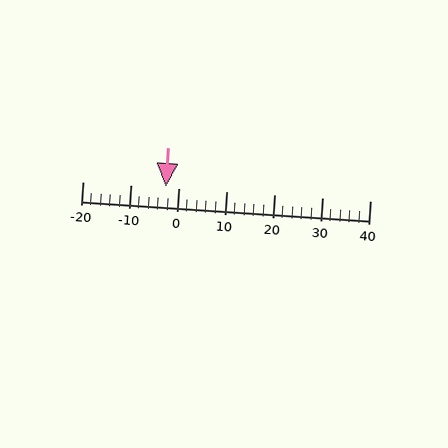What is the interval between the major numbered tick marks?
The major tick marks are spaced 10 units apart.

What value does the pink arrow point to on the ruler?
The pink arrow points to approximately -3.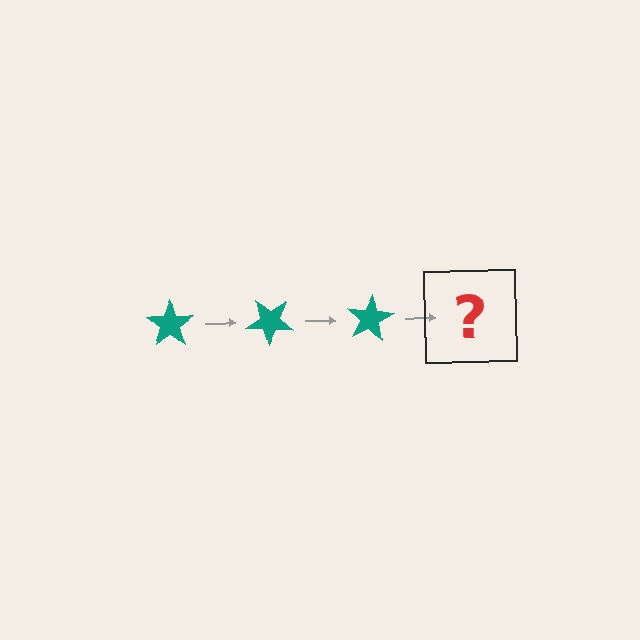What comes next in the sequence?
The next element should be a teal star rotated 120 degrees.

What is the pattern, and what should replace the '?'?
The pattern is that the star rotates 40 degrees each step. The '?' should be a teal star rotated 120 degrees.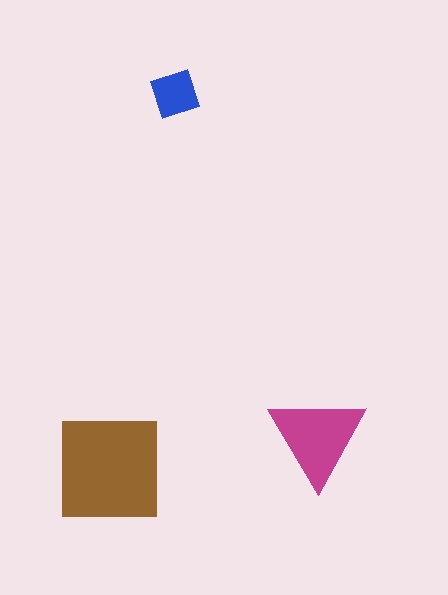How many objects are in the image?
There are 3 objects in the image.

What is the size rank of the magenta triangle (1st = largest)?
2nd.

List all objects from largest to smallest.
The brown square, the magenta triangle, the blue diamond.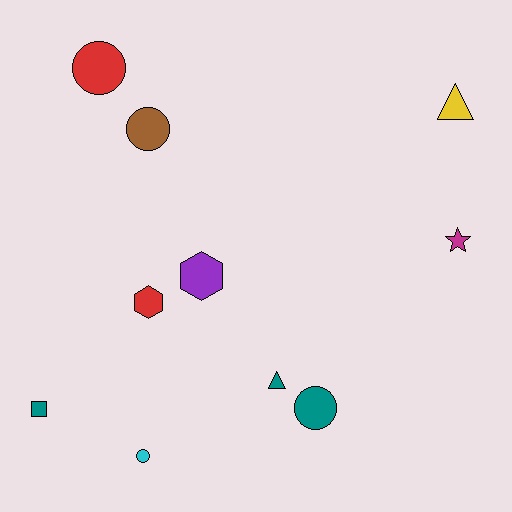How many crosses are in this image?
There are no crosses.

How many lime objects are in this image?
There are no lime objects.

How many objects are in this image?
There are 10 objects.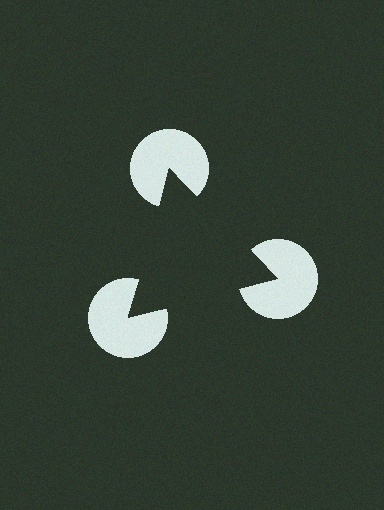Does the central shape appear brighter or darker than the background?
It typically appears slightly darker than the background, even though no actual brightness change is drawn.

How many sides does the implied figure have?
3 sides.